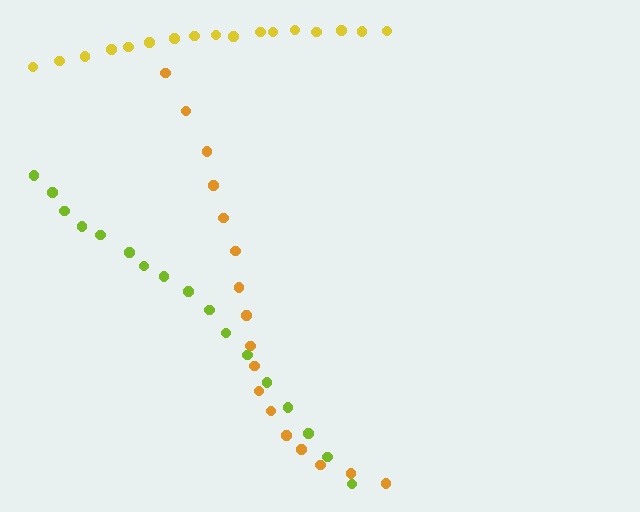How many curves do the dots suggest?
There are 3 distinct paths.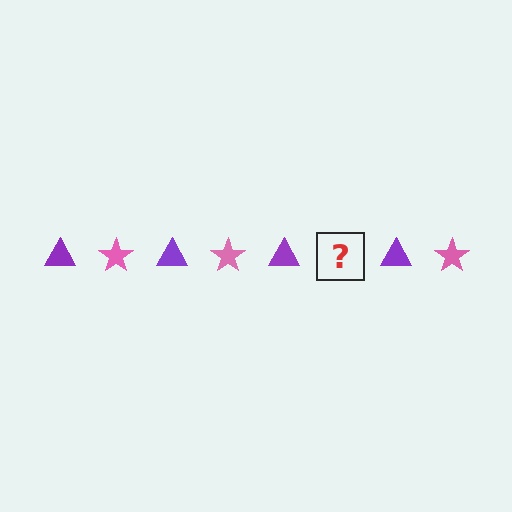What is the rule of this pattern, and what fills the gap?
The rule is that the pattern alternates between purple triangle and pink star. The gap should be filled with a pink star.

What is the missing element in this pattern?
The missing element is a pink star.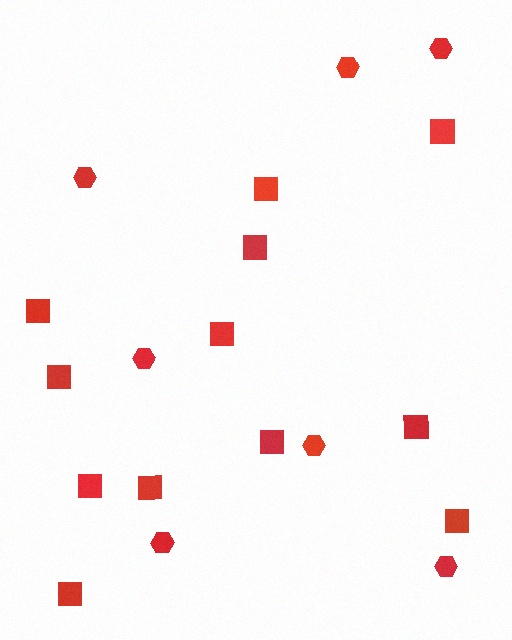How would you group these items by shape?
There are 2 groups: one group of squares (12) and one group of hexagons (7).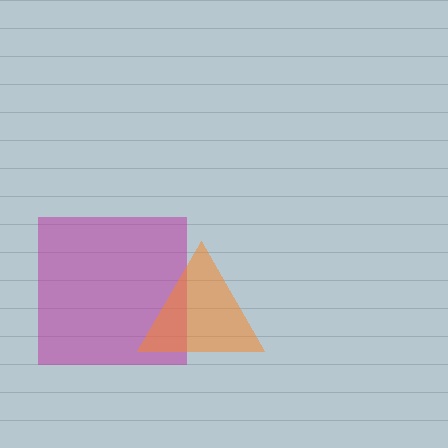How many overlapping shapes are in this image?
There are 2 overlapping shapes in the image.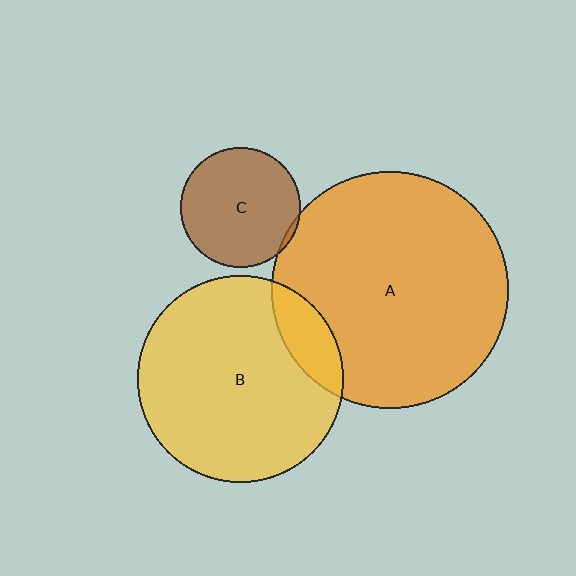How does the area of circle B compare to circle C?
Approximately 3.0 times.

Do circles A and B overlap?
Yes.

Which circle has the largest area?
Circle A (orange).